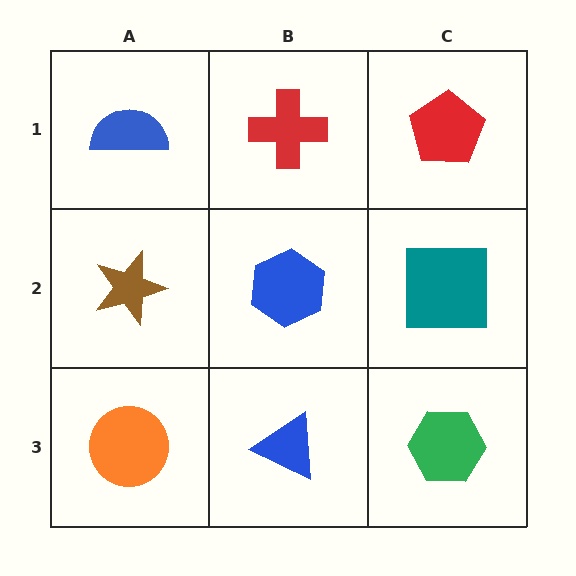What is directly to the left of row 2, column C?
A blue hexagon.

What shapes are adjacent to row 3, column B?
A blue hexagon (row 2, column B), an orange circle (row 3, column A), a green hexagon (row 3, column C).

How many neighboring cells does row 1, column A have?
2.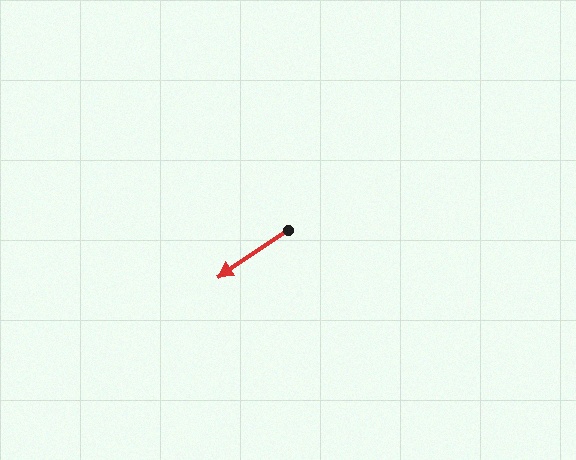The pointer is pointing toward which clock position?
Roughly 8 o'clock.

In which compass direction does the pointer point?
Southwest.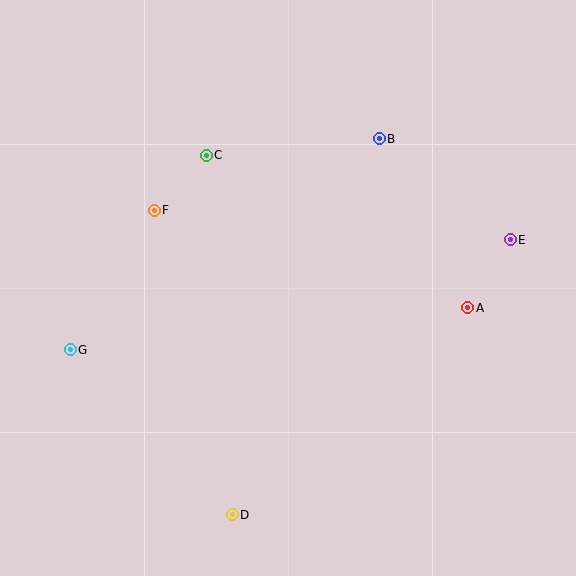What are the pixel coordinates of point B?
Point B is at (379, 139).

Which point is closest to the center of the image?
Point F at (154, 210) is closest to the center.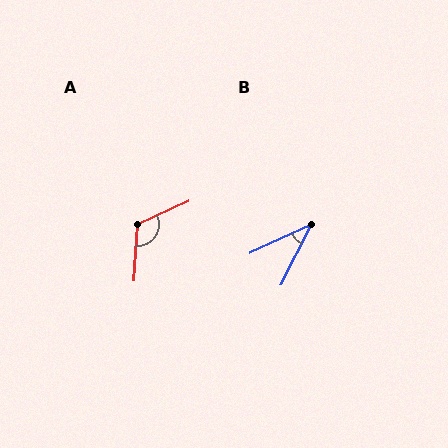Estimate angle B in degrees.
Approximately 38 degrees.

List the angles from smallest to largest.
B (38°), A (118°).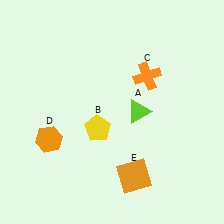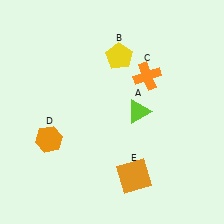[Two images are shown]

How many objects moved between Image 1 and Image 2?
1 object moved between the two images.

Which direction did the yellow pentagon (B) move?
The yellow pentagon (B) moved up.